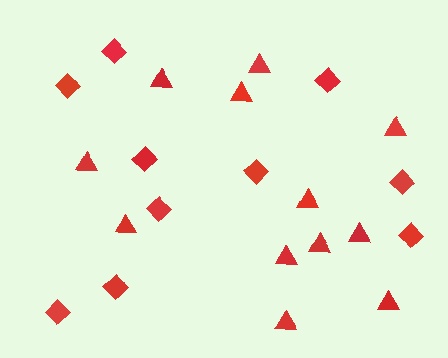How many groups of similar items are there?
There are 2 groups: one group of triangles (12) and one group of diamonds (10).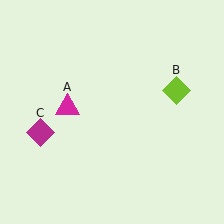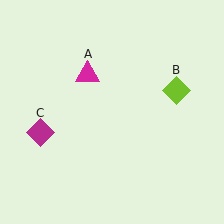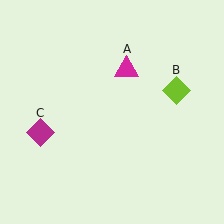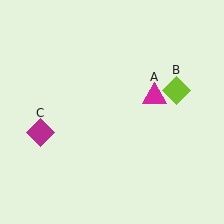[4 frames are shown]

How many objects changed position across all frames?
1 object changed position: magenta triangle (object A).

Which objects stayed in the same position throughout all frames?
Lime diamond (object B) and magenta diamond (object C) remained stationary.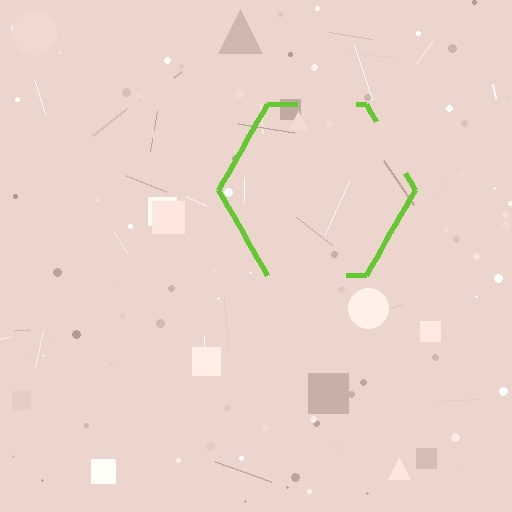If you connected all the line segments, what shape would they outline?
They would outline a hexagon.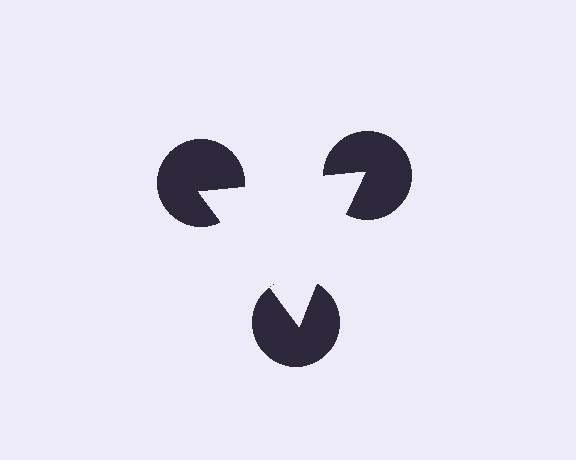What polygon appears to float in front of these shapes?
An illusory triangle — its edges are inferred from the aligned wedge cuts in the pac-man discs, not physically drawn.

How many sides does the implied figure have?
3 sides.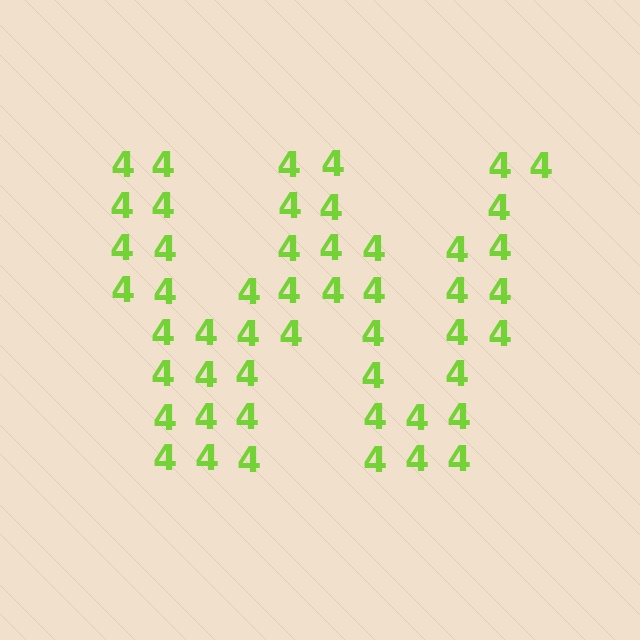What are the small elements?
The small elements are digit 4's.